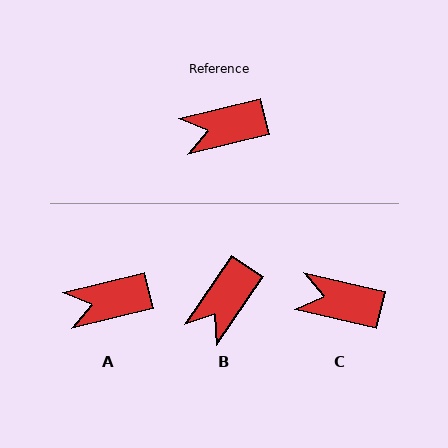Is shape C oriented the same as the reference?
No, it is off by about 26 degrees.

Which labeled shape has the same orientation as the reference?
A.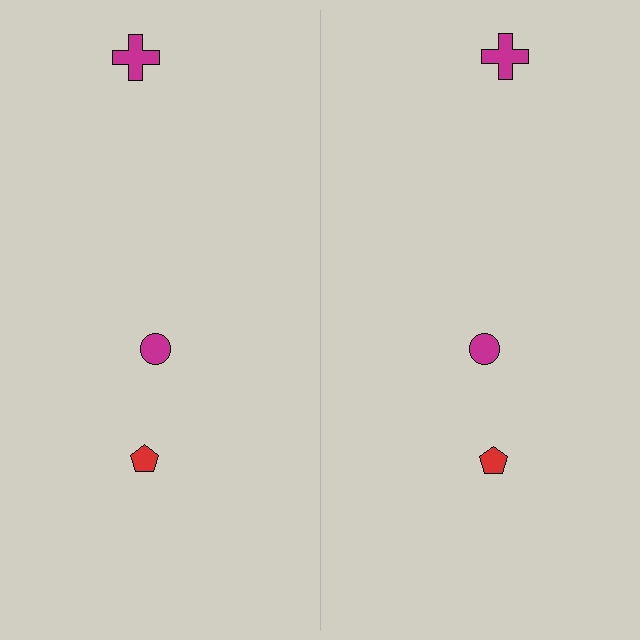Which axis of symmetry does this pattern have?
The pattern has a vertical axis of symmetry running through the center of the image.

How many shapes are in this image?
There are 6 shapes in this image.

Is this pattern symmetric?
Yes, this pattern has bilateral (reflection) symmetry.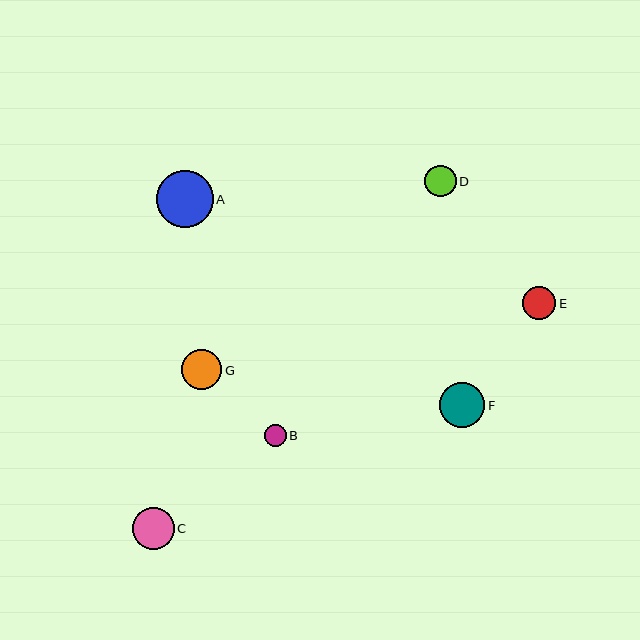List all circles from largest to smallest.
From largest to smallest: A, F, C, G, E, D, B.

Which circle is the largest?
Circle A is the largest with a size of approximately 57 pixels.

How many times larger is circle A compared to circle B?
Circle A is approximately 2.6 times the size of circle B.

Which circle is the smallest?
Circle B is the smallest with a size of approximately 22 pixels.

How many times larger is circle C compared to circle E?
Circle C is approximately 1.3 times the size of circle E.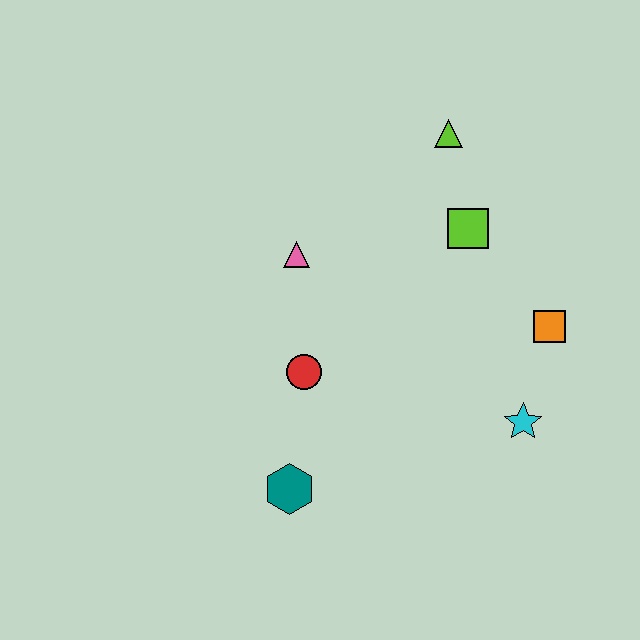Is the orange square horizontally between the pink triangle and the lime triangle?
No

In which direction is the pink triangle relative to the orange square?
The pink triangle is to the left of the orange square.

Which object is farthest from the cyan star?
The lime triangle is farthest from the cyan star.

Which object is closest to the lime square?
The lime triangle is closest to the lime square.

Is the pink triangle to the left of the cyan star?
Yes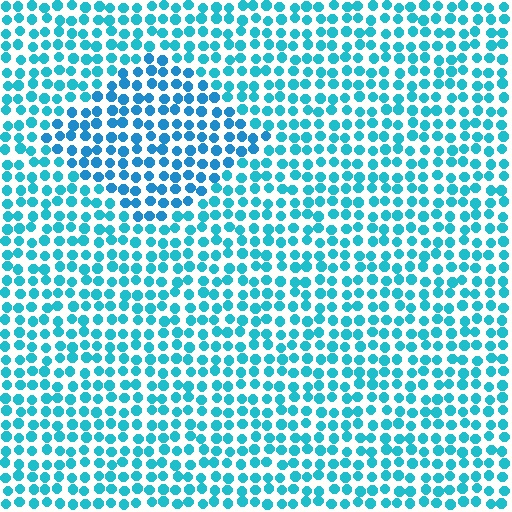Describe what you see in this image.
The image is filled with small cyan elements in a uniform arrangement. A diamond-shaped region is visible where the elements are tinted to a slightly different hue, forming a subtle color boundary.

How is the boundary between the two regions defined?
The boundary is defined purely by a slight shift in hue (about 18 degrees). Spacing, size, and orientation are identical on both sides.